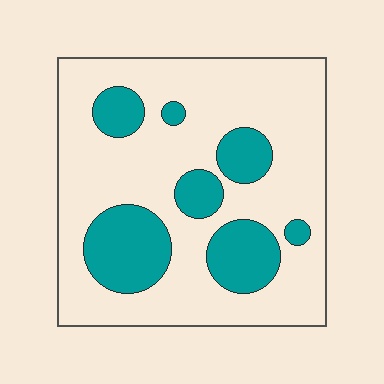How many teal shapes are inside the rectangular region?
7.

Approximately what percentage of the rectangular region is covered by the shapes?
Approximately 25%.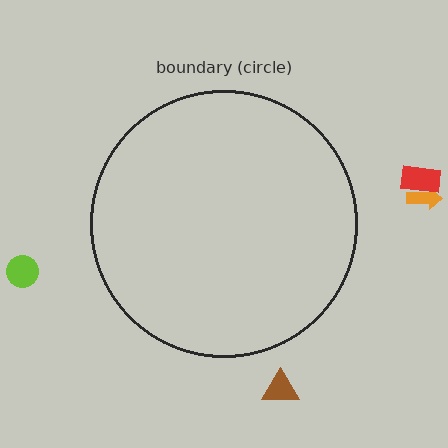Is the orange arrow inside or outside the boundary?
Outside.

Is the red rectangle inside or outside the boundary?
Outside.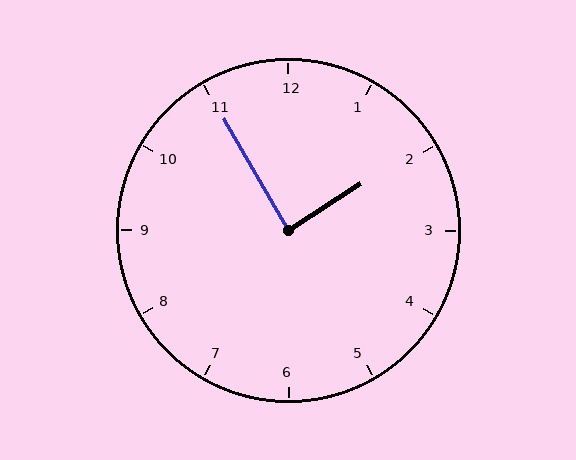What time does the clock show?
1:55.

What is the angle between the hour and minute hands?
Approximately 88 degrees.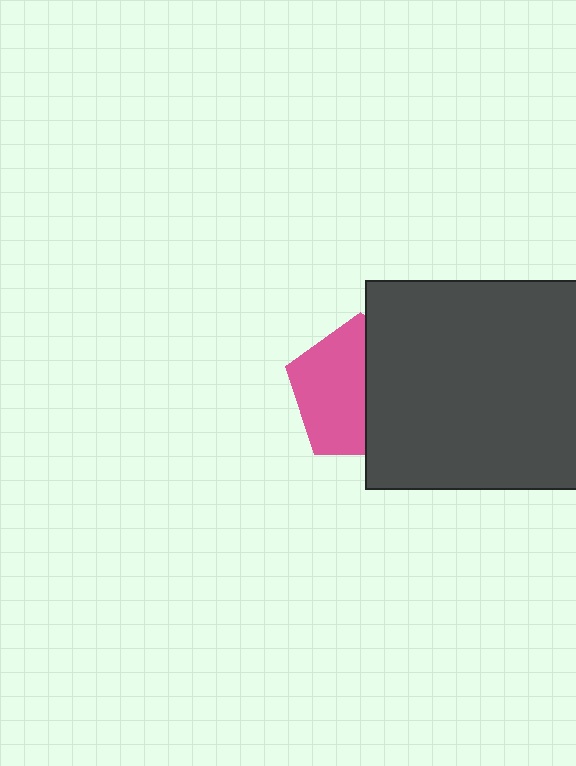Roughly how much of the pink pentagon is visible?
About half of it is visible (roughly 55%).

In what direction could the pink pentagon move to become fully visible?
The pink pentagon could move left. That would shift it out from behind the dark gray rectangle entirely.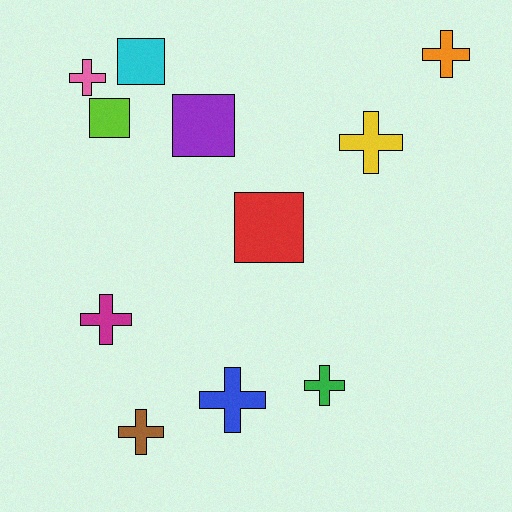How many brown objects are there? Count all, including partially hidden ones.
There is 1 brown object.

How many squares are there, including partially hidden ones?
There are 4 squares.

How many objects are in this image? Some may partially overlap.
There are 11 objects.